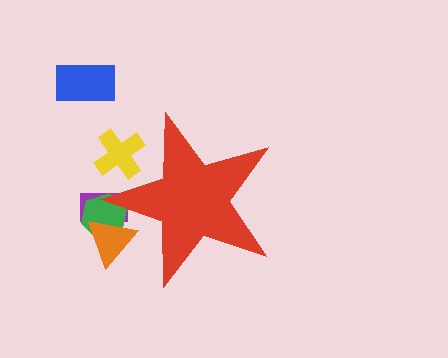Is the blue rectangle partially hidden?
No, the blue rectangle is fully visible.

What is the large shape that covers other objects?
A red star.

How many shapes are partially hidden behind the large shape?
4 shapes are partially hidden.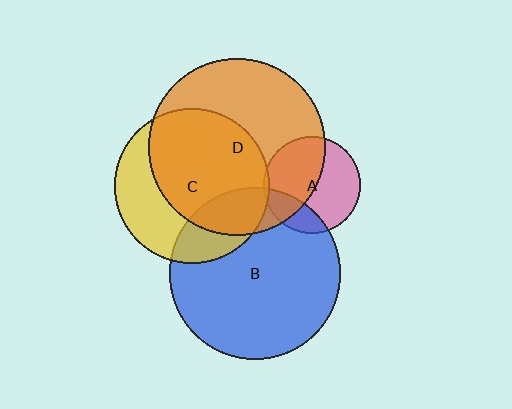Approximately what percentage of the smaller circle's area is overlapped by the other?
Approximately 50%.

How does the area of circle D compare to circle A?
Approximately 3.3 times.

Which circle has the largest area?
Circle D (orange).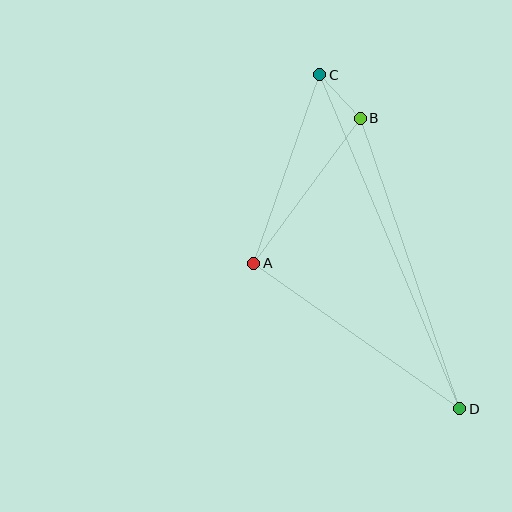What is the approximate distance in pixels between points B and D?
The distance between B and D is approximately 307 pixels.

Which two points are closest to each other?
Points B and C are closest to each other.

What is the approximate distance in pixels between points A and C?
The distance between A and C is approximately 200 pixels.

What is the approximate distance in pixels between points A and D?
The distance between A and D is approximately 252 pixels.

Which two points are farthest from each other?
Points C and D are farthest from each other.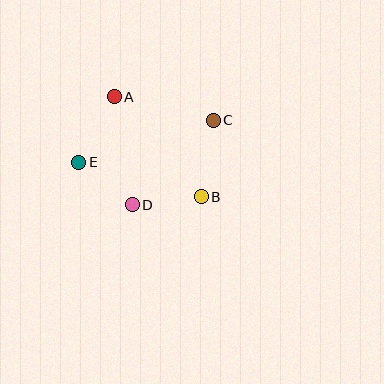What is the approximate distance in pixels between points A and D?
The distance between A and D is approximately 109 pixels.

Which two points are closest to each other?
Points D and E are closest to each other.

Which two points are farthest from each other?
Points C and E are farthest from each other.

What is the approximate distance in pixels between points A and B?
The distance between A and B is approximately 133 pixels.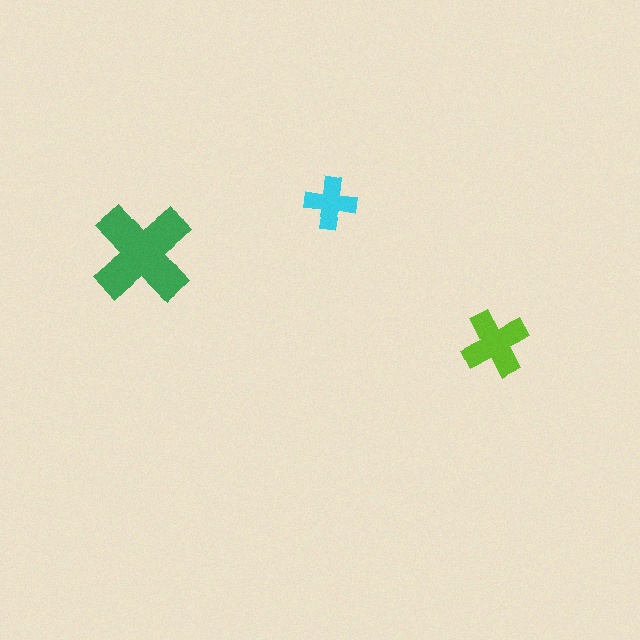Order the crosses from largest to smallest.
the green one, the lime one, the cyan one.